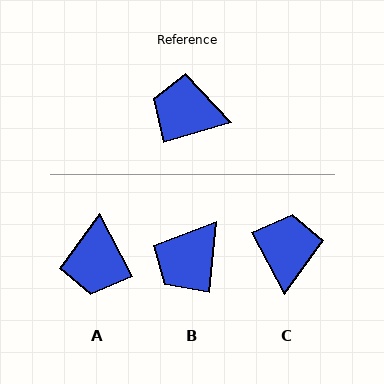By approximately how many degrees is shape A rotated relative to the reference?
Approximately 101 degrees counter-clockwise.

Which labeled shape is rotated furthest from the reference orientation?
A, about 101 degrees away.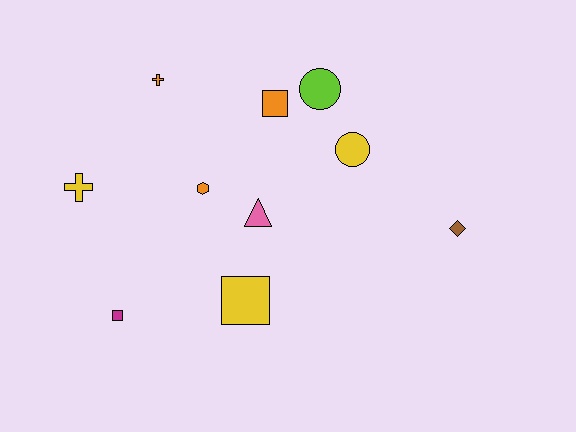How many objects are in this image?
There are 10 objects.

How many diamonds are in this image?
There is 1 diamond.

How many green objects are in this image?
There are no green objects.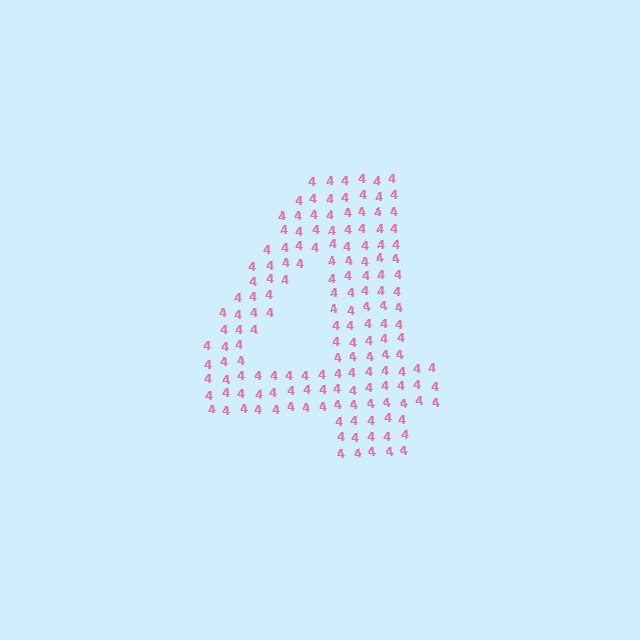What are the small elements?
The small elements are digit 4's.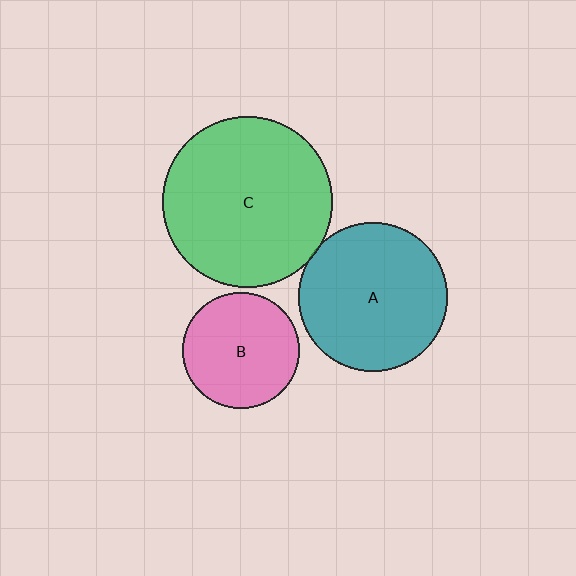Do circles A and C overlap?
Yes.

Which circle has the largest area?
Circle C (green).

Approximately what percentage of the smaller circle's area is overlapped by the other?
Approximately 5%.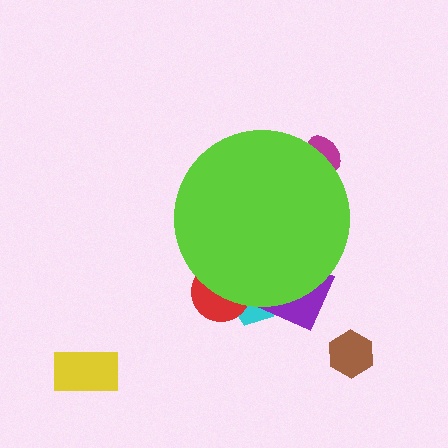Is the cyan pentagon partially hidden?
Yes, the cyan pentagon is partially hidden behind the lime circle.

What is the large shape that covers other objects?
A lime circle.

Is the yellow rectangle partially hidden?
No, the yellow rectangle is fully visible.